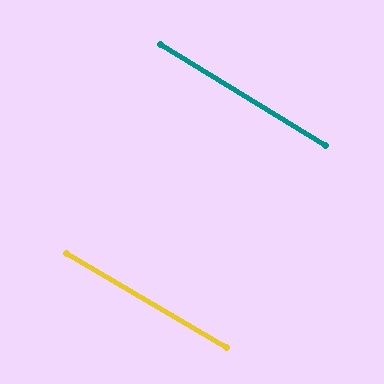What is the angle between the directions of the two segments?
Approximately 1 degree.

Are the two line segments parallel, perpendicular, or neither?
Parallel — their directions differ by only 1.2°.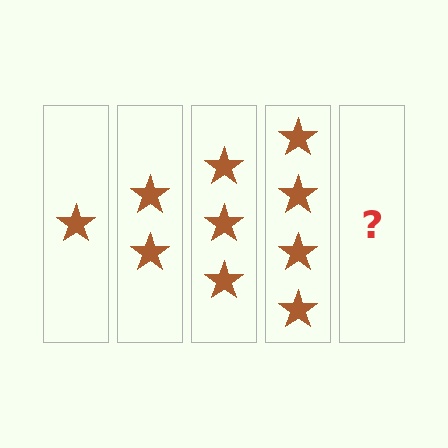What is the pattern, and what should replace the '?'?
The pattern is that each step adds one more star. The '?' should be 5 stars.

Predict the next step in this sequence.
The next step is 5 stars.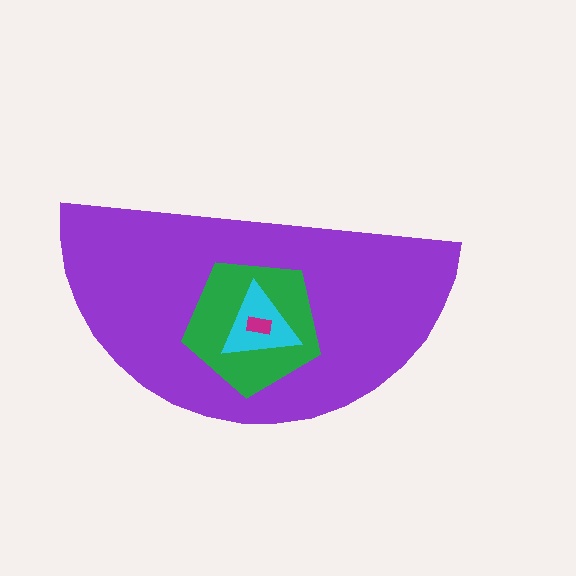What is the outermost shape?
The purple semicircle.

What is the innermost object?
The magenta rectangle.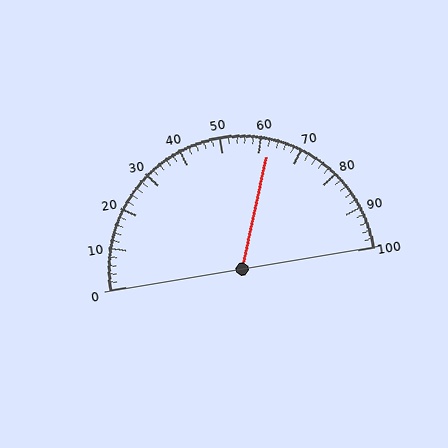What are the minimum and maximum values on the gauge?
The gauge ranges from 0 to 100.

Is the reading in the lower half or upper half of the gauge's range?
The reading is in the upper half of the range (0 to 100).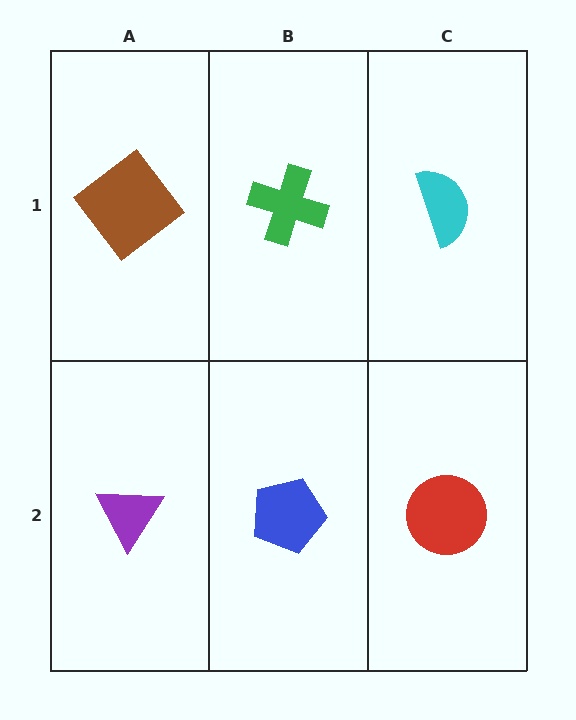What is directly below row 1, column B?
A blue pentagon.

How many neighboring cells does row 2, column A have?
2.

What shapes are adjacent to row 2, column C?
A cyan semicircle (row 1, column C), a blue pentagon (row 2, column B).